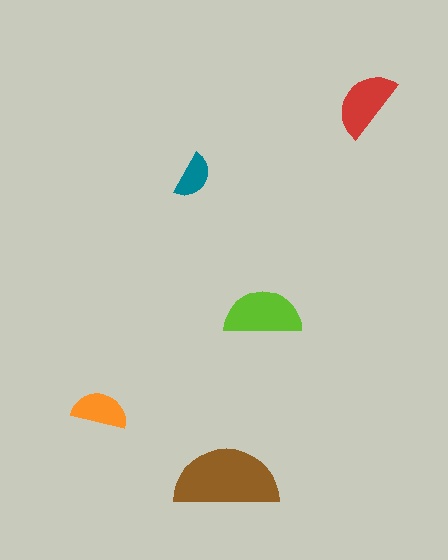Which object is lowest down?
The brown semicircle is bottommost.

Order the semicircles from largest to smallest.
the brown one, the lime one, the red one, the orange one, the teal one.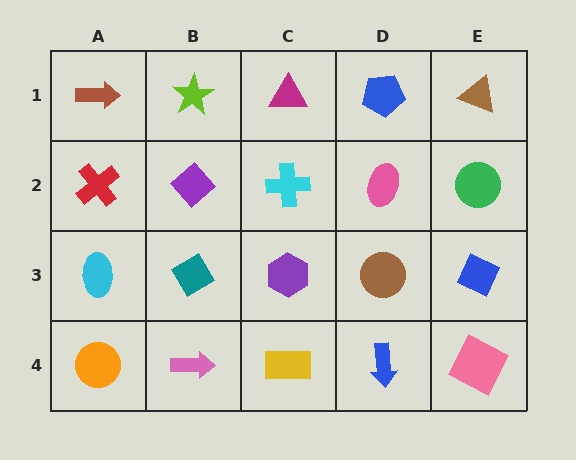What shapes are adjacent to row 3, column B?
A purple diamond (row 2, column B), a pink arrow (row 4, column B), a cyan ellipse (row 3, column A), a purple hexagon (row 3, column C).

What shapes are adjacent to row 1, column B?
A purple diamond (row 2, column B), a brown arrow (row 1, column A), a magenta triangle (row 1, column C).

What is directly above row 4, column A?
A cyan ellipse.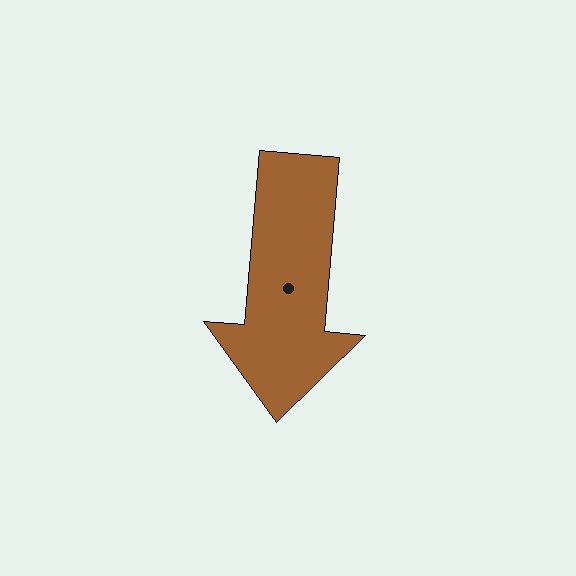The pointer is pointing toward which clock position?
Roughly 6 o'clock.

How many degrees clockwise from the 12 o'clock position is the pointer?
Approximately 185 degrees.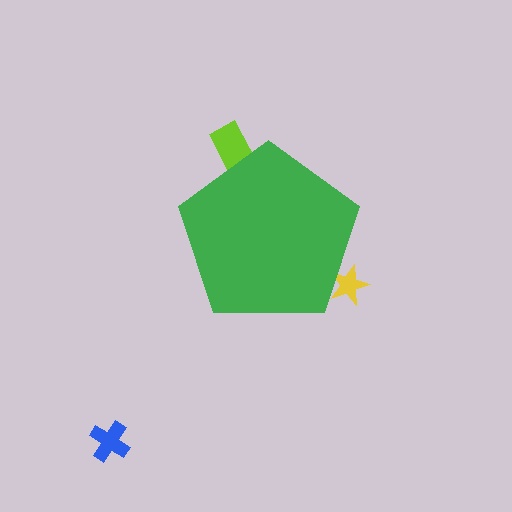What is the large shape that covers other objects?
A green pentagon.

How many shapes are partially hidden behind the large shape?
2 shapes are partially hidden.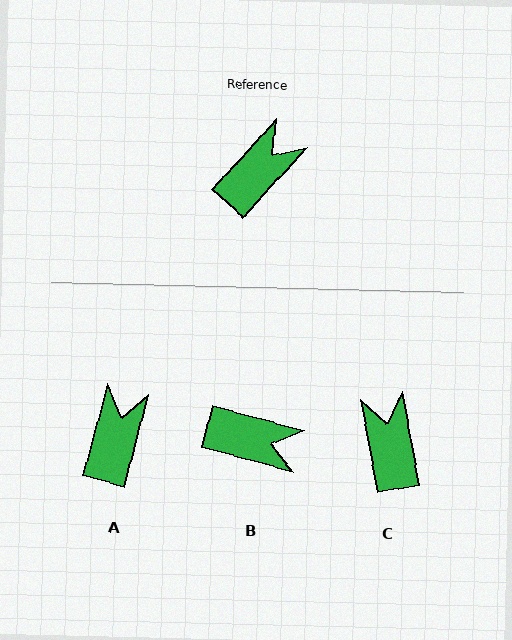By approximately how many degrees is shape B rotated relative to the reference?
Approximately 63 degrees clockwise.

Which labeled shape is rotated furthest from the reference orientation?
B, about 63 degrees away.